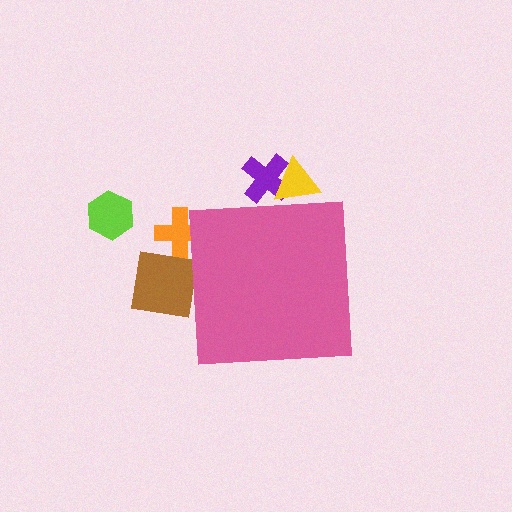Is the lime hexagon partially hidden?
No, the lime hexagon is fully visible.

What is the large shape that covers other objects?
A pink square.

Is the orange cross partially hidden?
Yes, the orange cross is partially hidden behind the pink square.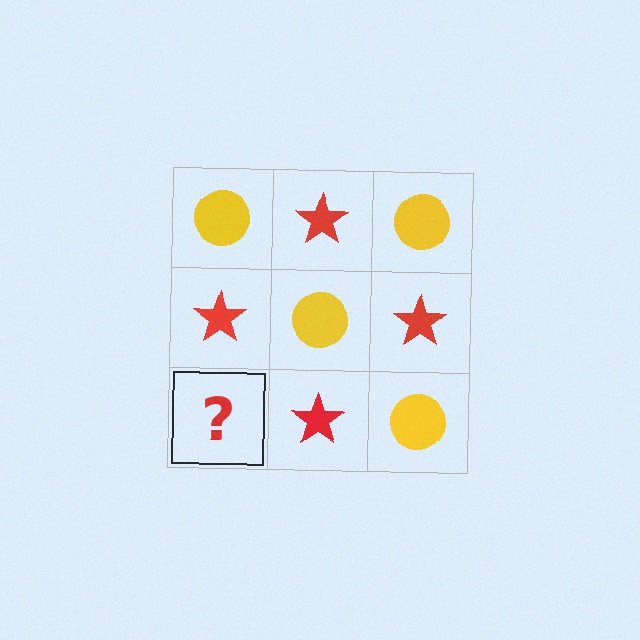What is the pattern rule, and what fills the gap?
The rule is that it alternates yellow circle and red star in a checkerboard pattern. The gap should be filled with a yellow circle.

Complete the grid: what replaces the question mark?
The question mark should be replaced with a yellow circle.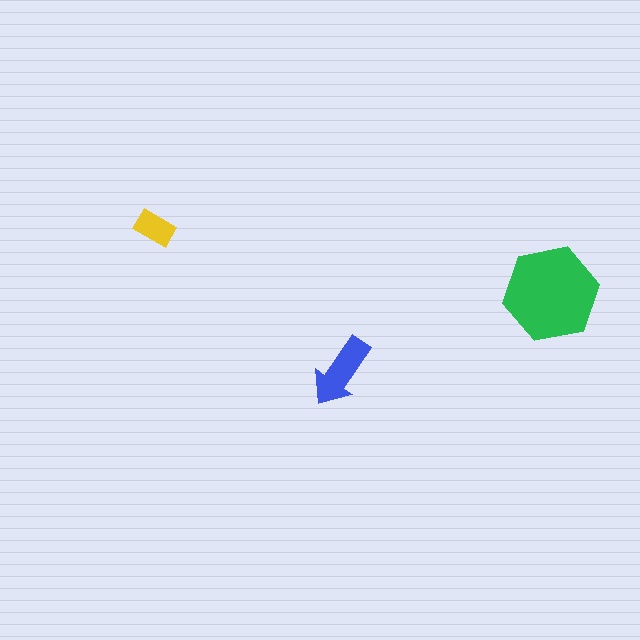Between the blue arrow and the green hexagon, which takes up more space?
The green hexagon.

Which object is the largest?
The green hexagon.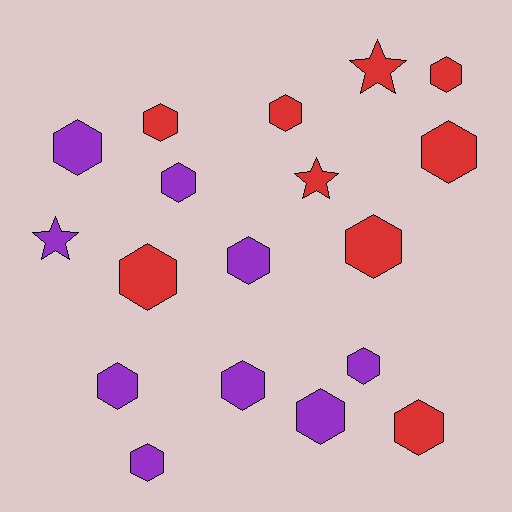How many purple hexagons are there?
There are 8 purple hexagons.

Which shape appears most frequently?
Hexagon, with 15 objects.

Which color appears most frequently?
Purple, with 9 objects.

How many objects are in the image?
There are 18 objects.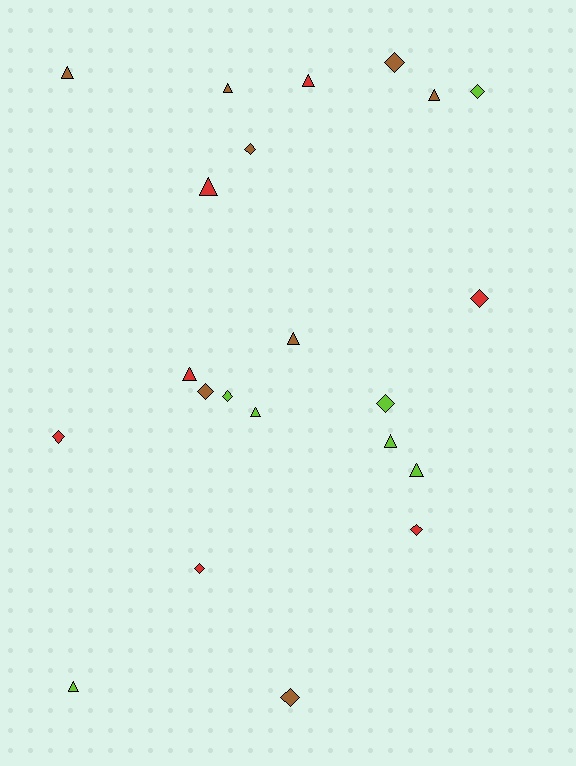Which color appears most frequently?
Brown, with 8 objects.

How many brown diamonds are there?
There are 4 brown diamonds.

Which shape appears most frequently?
Triangle, with 11 objects.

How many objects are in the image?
There are 22 objects.